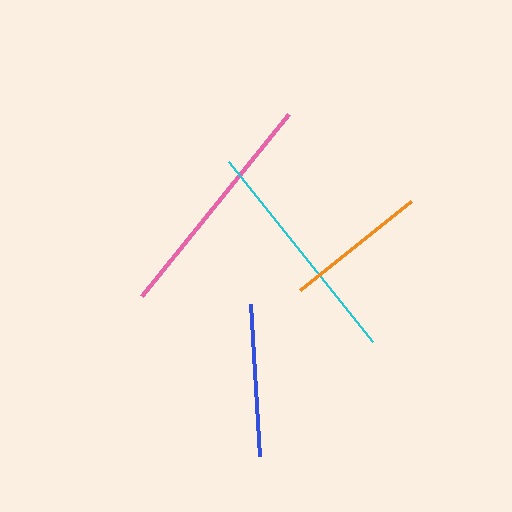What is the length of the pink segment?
The pink segment is approximately 233 pixels long.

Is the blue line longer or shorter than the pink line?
The pink line is longer than the blue line.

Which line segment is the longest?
The pink line is the longest at approximately 233 pixels.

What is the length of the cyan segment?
The cyan segment is approximately 231 pixels long.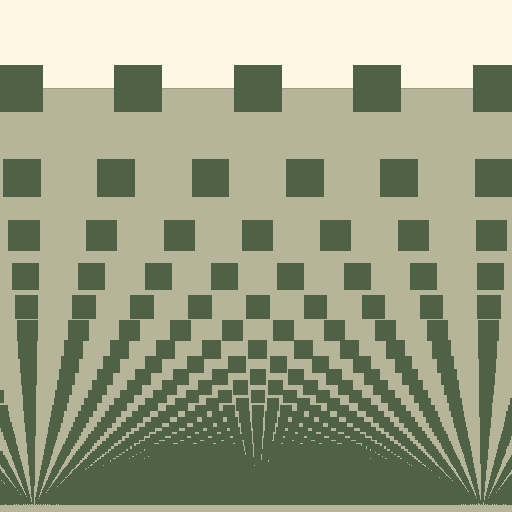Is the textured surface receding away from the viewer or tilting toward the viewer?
The surface appears to tilt toward the viewer. Texture elements get larger and sparser toward the top.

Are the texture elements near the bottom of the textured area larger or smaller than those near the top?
Smaller. The gradient is inverted — elements near the bottom are smaller and denser.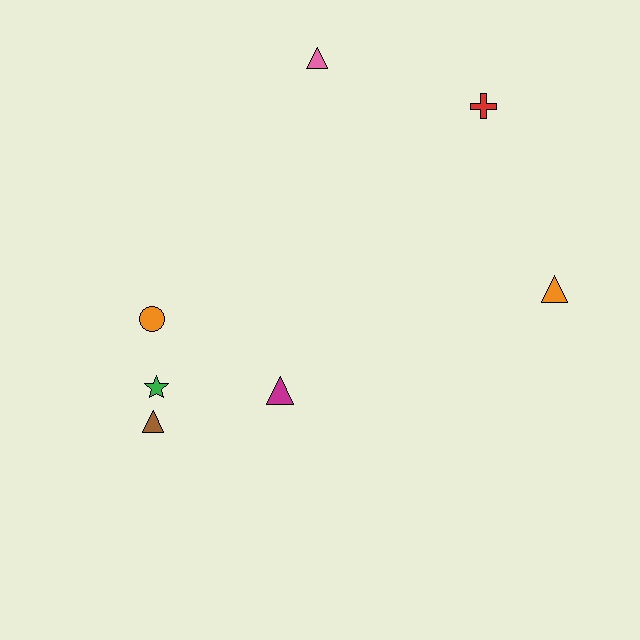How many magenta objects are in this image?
There is 1 magenta object.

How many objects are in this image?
There are 7 objects.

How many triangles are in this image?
There are 4 triangles.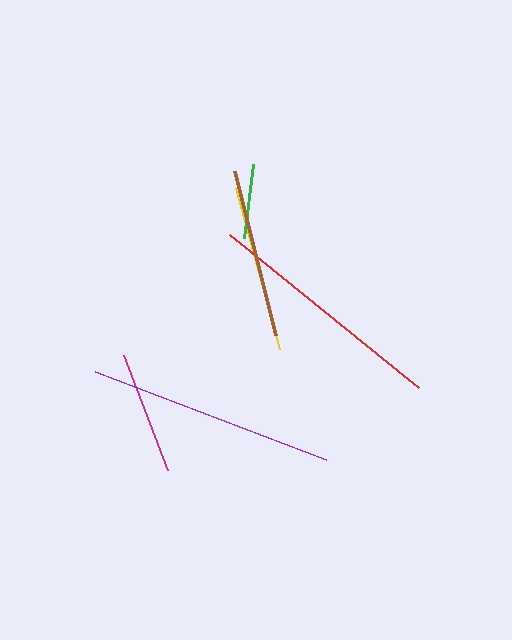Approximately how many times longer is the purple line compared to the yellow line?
The purple line is approximately 1.5 times the length of the yellow line.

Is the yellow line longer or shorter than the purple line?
The purple line is longer than the yellow line.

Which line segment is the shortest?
The green line is the shortest at approximately 74 pixels.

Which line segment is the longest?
The purple line is the longest at approximately 247 pixels.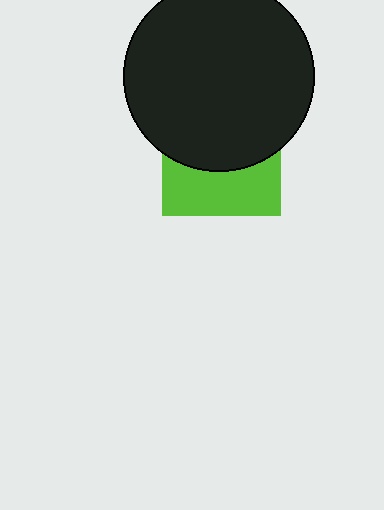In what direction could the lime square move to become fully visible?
The lime square could move down. That would shift it out from behind the black circle entirely.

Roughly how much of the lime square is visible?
A small part of it is visible (roughly 43%).